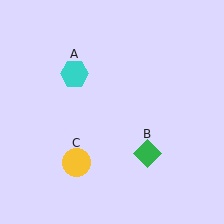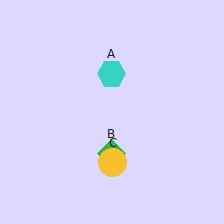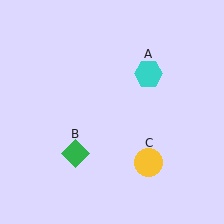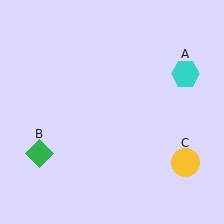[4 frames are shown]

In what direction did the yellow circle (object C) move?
The yellow circle (object C) moved right.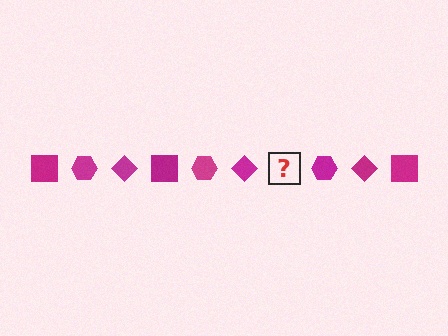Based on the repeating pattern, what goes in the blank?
The blank should be a magenta square.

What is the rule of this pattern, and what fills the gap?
The rule is that the pattern cycles through square, hexagon, diamond shapes in magenta. The gap should be filled with a magenta square.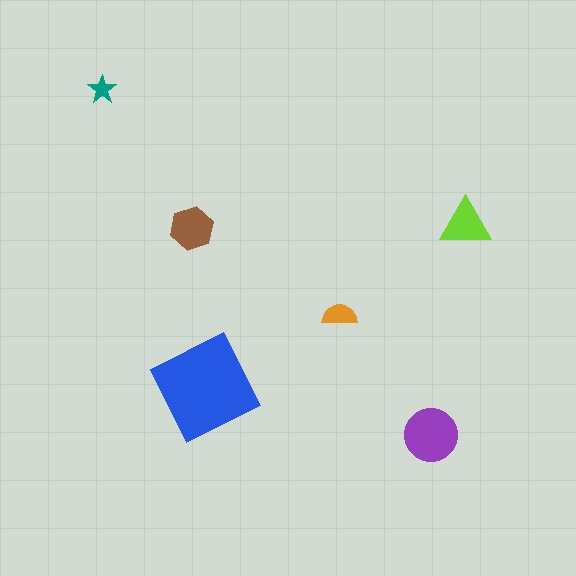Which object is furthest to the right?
The lime triangle is rightmost.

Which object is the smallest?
The teal star.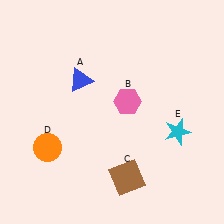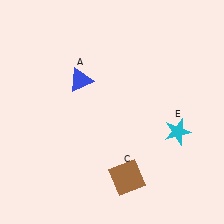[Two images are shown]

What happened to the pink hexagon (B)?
The pink hexagon (B) was removed in Image 2. It was in the top-right area of Image 1.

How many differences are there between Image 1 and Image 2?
There are 2 differences between the two images.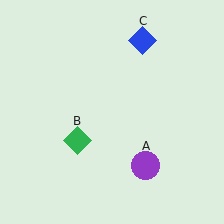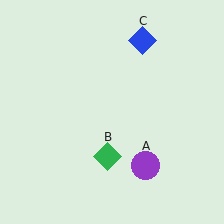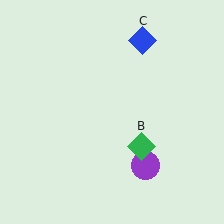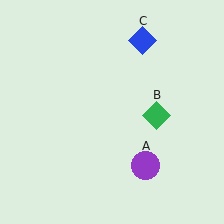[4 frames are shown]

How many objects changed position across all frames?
1 object changed position: green diamond (object B).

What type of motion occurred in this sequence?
The green diamond (object B) rotated counterclockwise around the center of the scene.